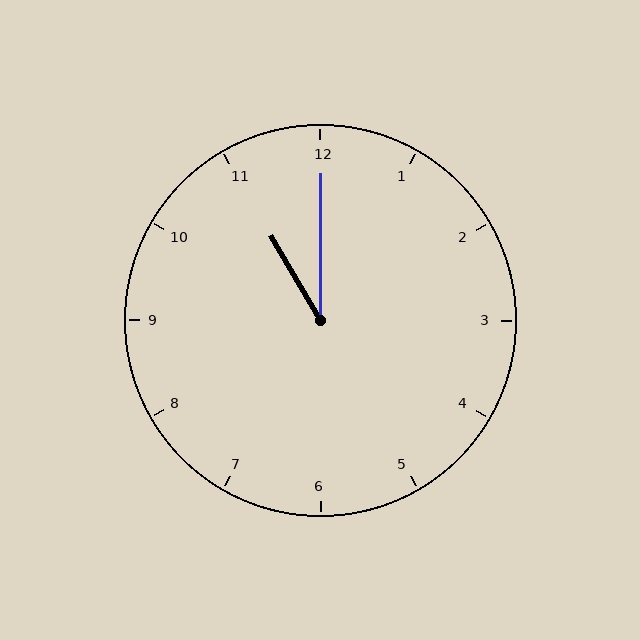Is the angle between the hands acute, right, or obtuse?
It is acute.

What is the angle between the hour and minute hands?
Approximately 30 degrees.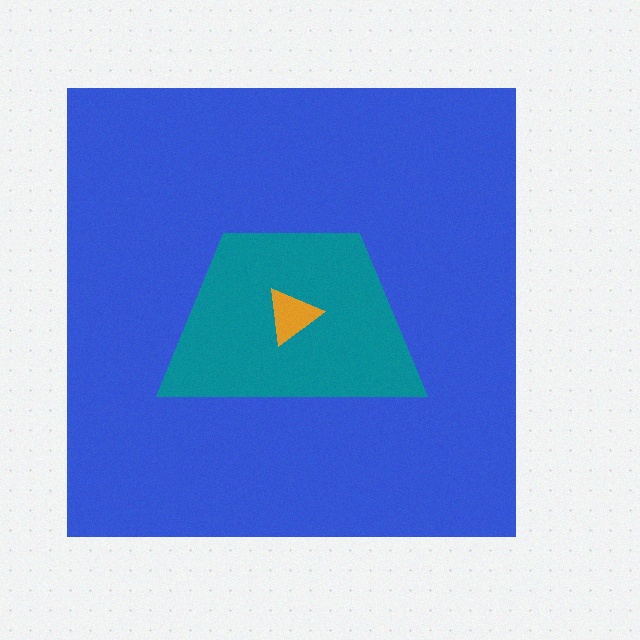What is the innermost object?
The orange triangle.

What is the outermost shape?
The blue square.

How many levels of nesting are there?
3.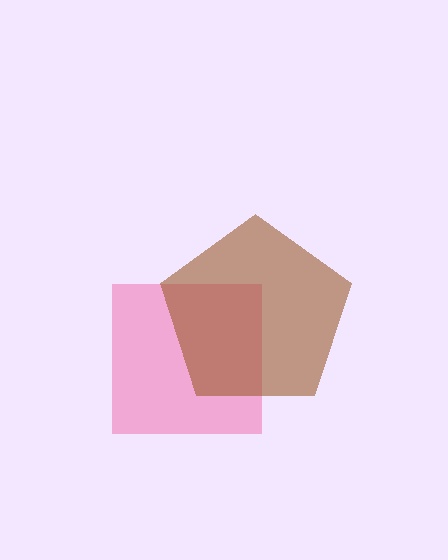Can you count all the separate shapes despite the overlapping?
Yes, there are 2 separate shapes.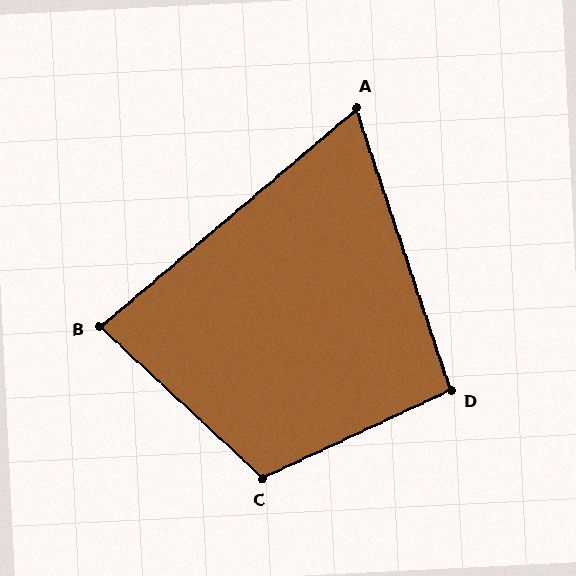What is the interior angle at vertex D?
Approximately 97 degrees (obtuse).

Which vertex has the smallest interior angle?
A, at approximately 68 degrees.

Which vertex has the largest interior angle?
C, at approximately 112 degrees.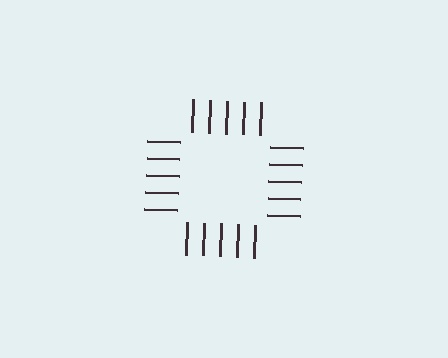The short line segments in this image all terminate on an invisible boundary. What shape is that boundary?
An illusory square — the line segments terminate on its edges but no continuous stroke is drawn.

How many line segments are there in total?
20 — 5 along each of the 4 edges.